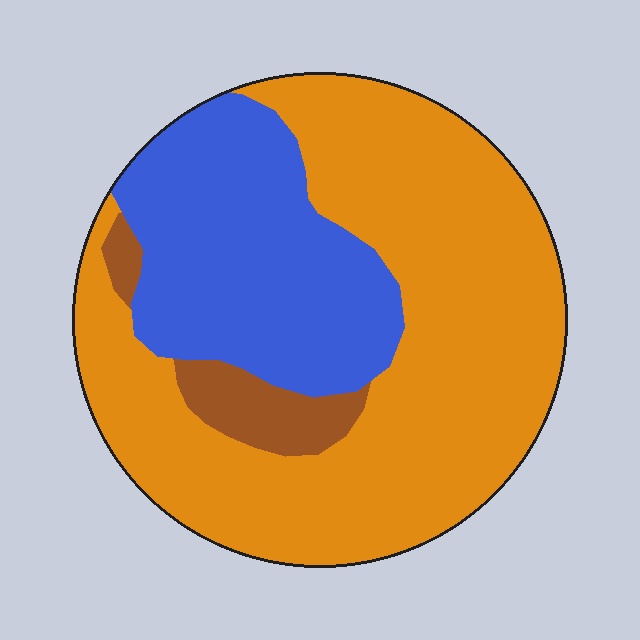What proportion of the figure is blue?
Blue covers 30% of the figure.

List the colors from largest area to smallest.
From largest to smallest: orange, blue, brown.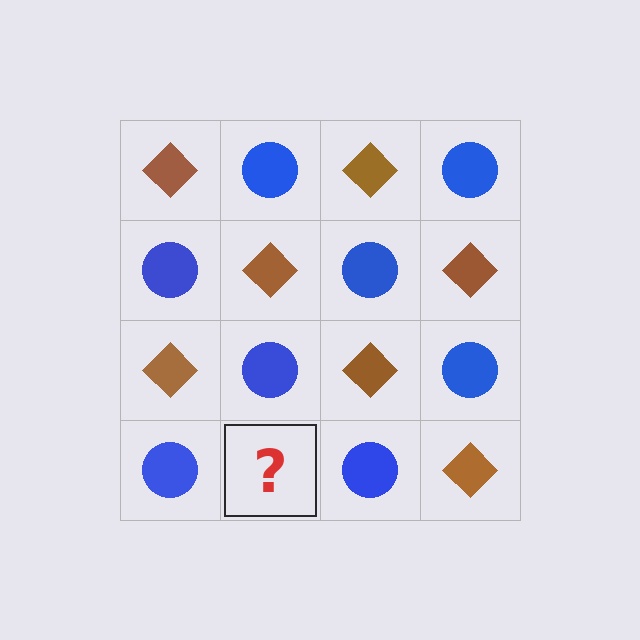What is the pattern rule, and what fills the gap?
The rule is that it alternates brown diamond and blue circle in a checkerboard pattern. The gap should be filled with a brown diamond.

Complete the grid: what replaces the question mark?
The question mark should be replaced with a brown diamond.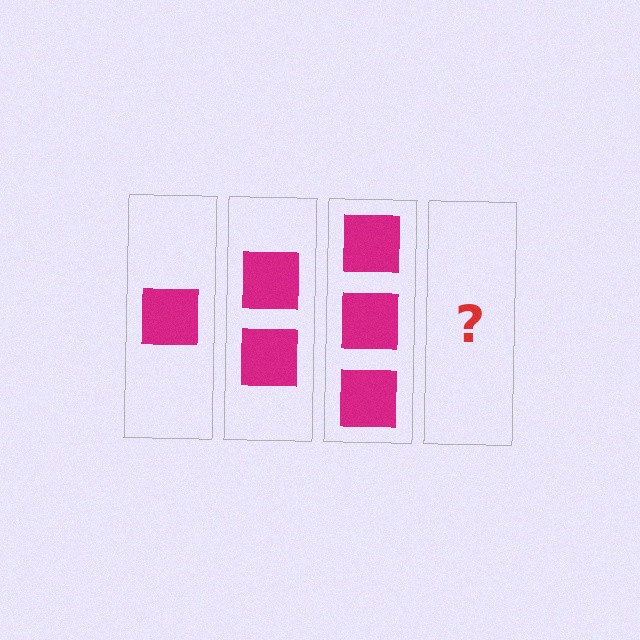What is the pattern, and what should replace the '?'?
The pattern is that each step adds one more square. The '?' should be 4 squares.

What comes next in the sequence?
The next element should be 4 squares.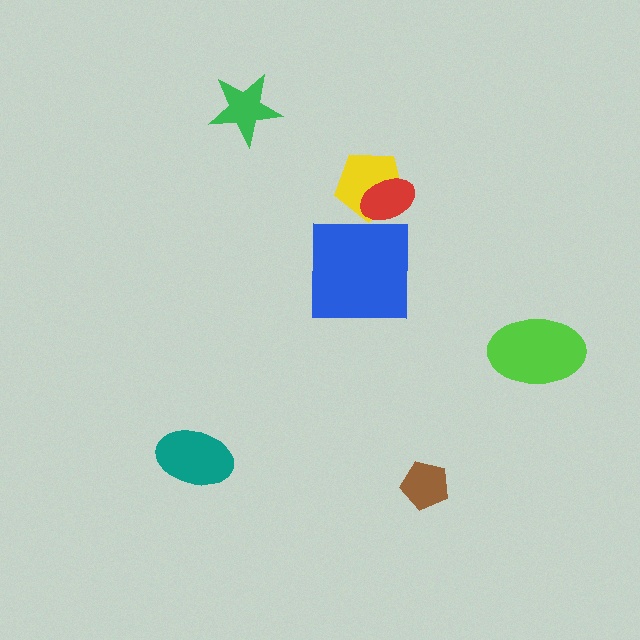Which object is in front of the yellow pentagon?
The red ellipse is in front of the yellow pentagon.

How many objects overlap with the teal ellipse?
0 objects overlap with the teal ellipse.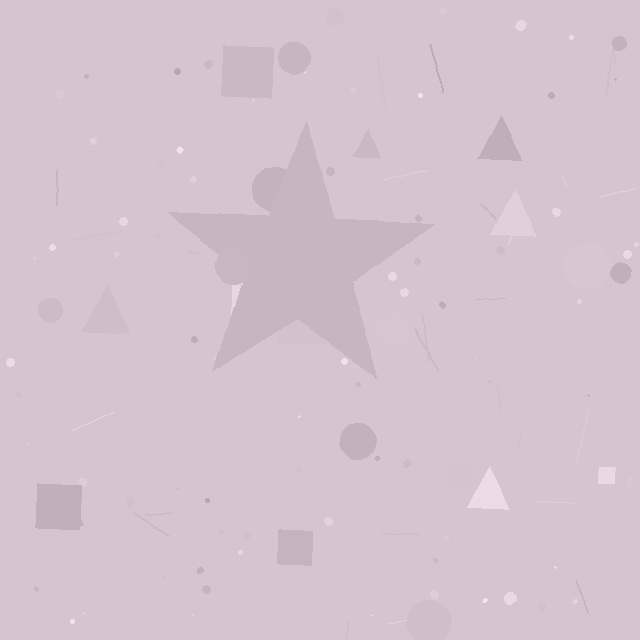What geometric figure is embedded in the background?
A star is embedded in the background.